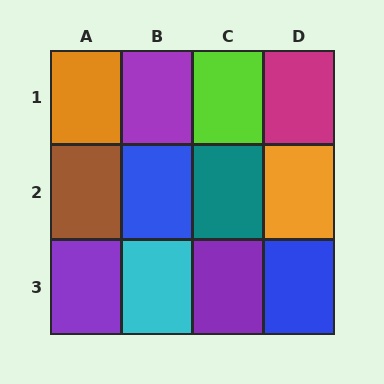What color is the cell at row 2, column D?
Orange.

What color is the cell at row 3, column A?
Purple.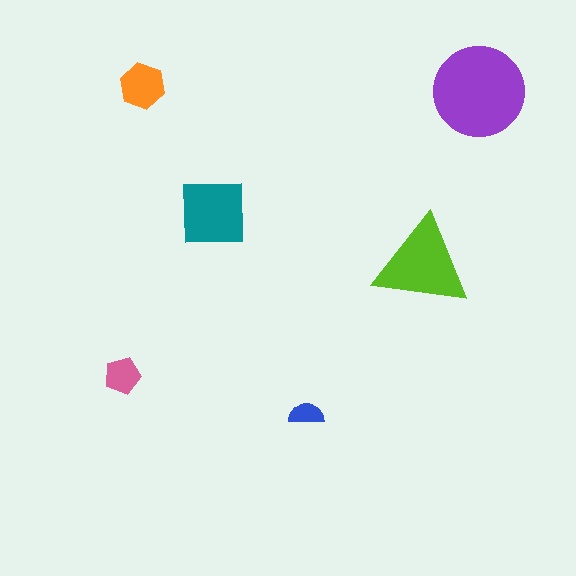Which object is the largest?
The purple circle.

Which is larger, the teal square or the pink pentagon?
The teal square.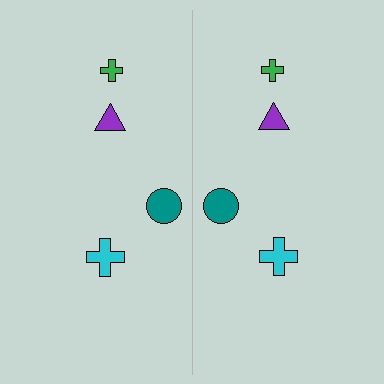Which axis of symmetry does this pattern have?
The pattern has a vertical axis of symmetry running through the center of the image.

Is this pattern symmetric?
Yes, this pattern has bilateral (reflection) symmetry.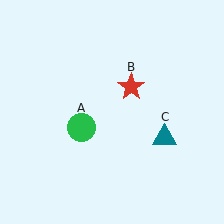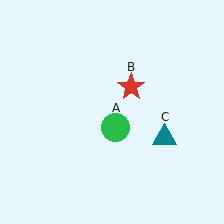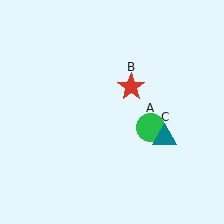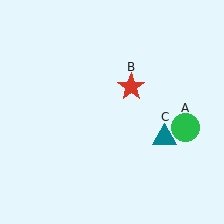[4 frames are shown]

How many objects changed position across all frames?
1 object changed position: green circle (object A).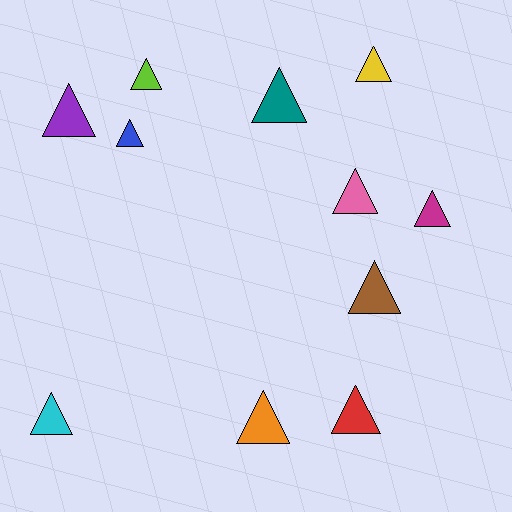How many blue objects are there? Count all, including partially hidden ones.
There is 1 blue object.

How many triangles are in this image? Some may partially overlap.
There are 11 triangles.